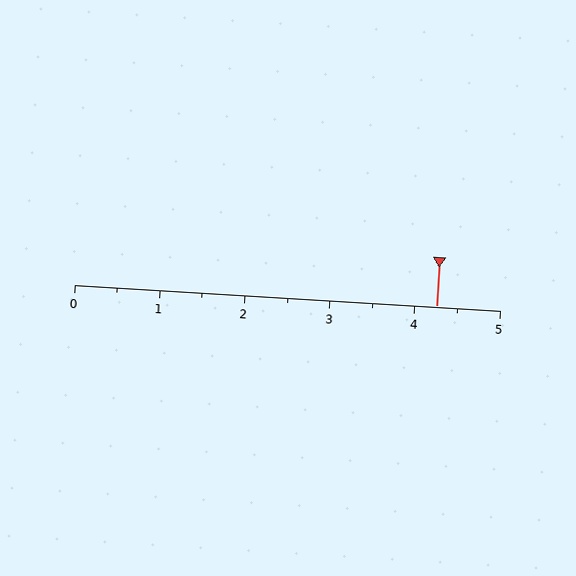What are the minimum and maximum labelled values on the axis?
The axis runs from 0 to 5.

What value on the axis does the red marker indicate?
The marker indicates approximately 4.2.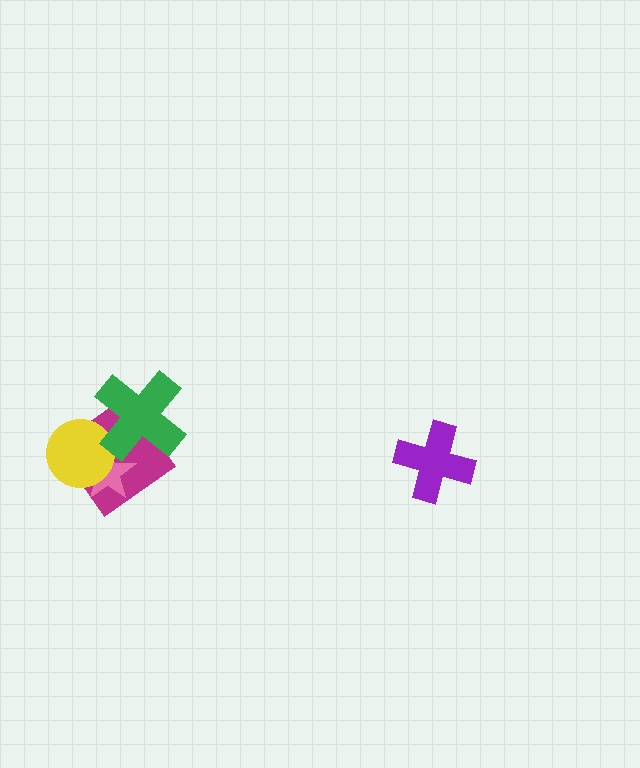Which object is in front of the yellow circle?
The green cross is in front of the yellow circle.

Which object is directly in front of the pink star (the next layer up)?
The yellow circle is directly in front of the pink star.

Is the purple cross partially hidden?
No, no other shape covers it.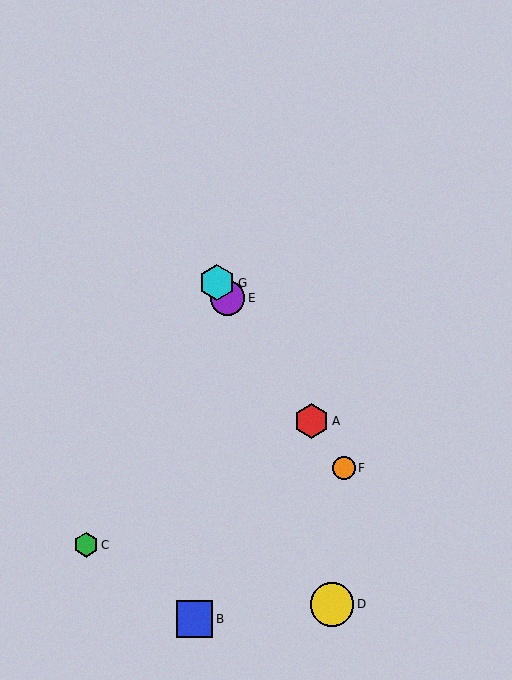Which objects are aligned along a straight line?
Objects A, E, F, G are aligned along a straight line.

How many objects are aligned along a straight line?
4 objects (A, E, F, G) are aligned along a straight line.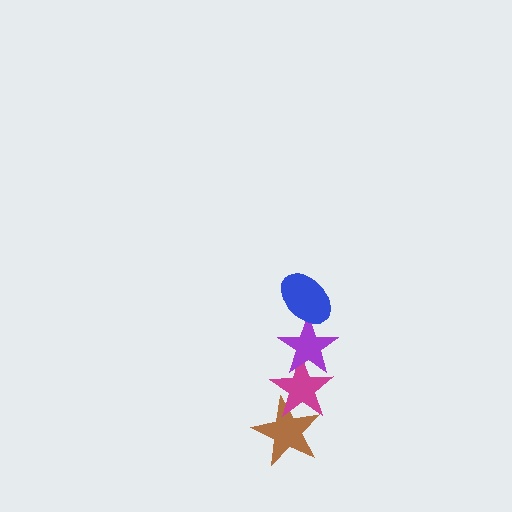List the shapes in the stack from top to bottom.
From top to bottom: the blue ellipse, the purple star, the magenta star, the brown star.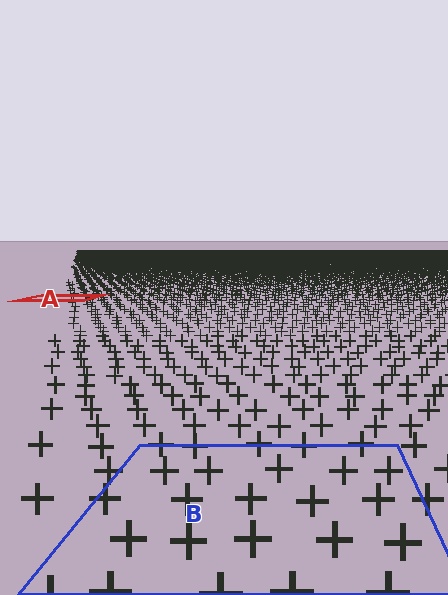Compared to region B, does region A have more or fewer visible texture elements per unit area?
Region A has more texture elements per unit area — they are packed more densely because it is farther away.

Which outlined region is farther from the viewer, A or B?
Region A is farther from the viewer — the texture elements inside it appear smaller and more densely packed.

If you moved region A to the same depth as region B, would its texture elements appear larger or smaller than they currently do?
They would appear larger. At a closer depth, the same texture elements are projected at a bigger on-screen size.